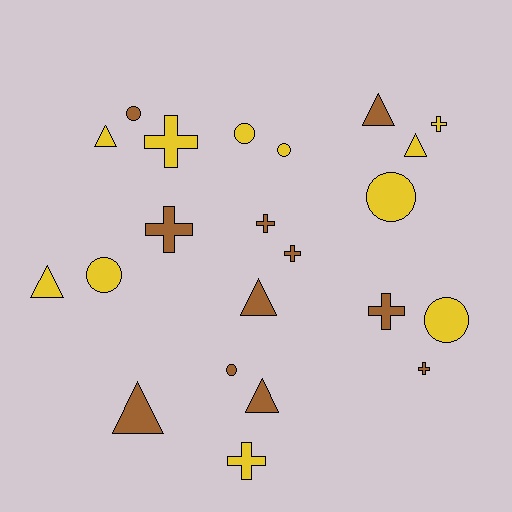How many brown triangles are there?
There are 4 brown triangles.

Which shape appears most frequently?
Cross, with 8 objects.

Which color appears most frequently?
Brown, with 11 objects.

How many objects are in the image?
There are 22 objects.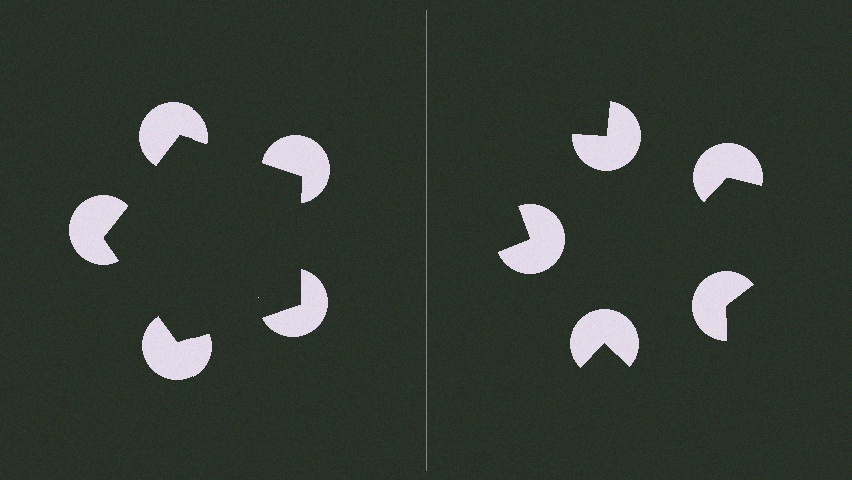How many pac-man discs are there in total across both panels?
10 — 5 on each side.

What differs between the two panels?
The pac-man discs are positioned identically on both sides; only the wedge orientations differ. On the left they align to a pentagon; on the right they are misaligned.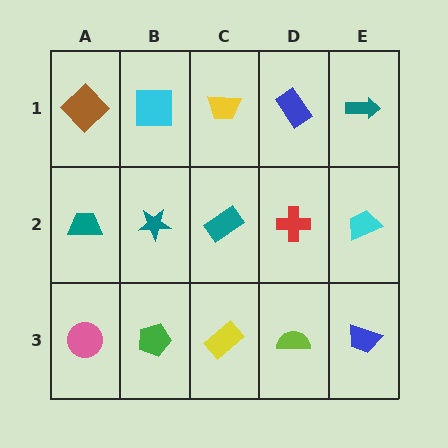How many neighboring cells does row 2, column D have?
4.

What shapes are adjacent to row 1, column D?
A red cross (row 2, column D), a yellow trapezoid (row 1, column C), a teal arrow (row 1, column E).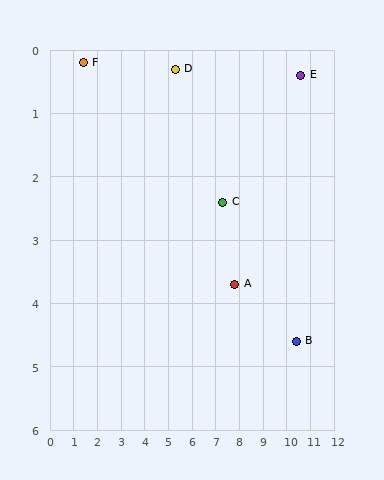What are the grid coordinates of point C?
Point C is at approximately (7.3, 2.4).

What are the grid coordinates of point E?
Point E is at approximately (10.6, 0.4).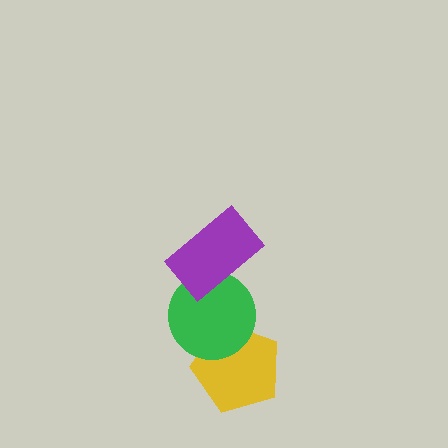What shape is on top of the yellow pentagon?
The green circle is on top of the yellow pentagon.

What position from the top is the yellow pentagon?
The yellow pentagon is 3rd from the top.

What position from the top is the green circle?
The green circle is 2nd from the top.